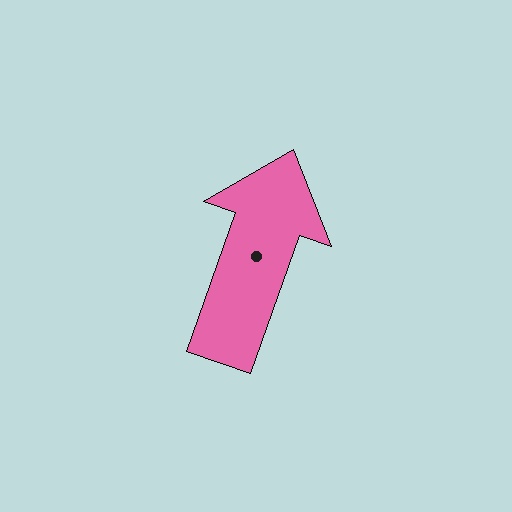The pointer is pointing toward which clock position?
Roughly 1 o'clock.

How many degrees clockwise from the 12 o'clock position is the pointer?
Approximately 19 degrees.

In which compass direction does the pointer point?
North.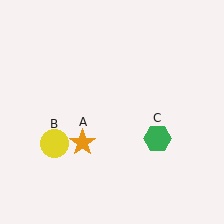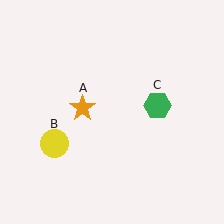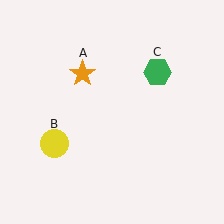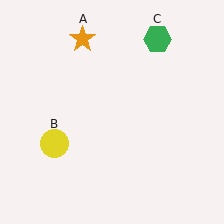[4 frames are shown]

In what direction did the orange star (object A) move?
The orange star (object A) moved up.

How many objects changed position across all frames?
2 objects changed position: orange star (object A), green hexagon (object C).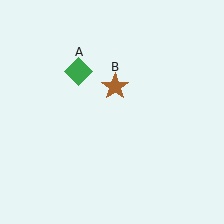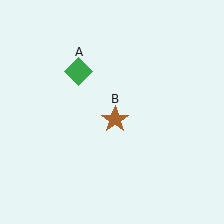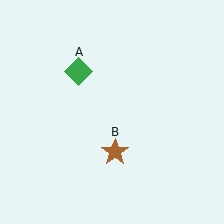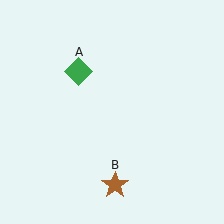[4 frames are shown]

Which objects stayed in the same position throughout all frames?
Green diamond (object A) remained stationary.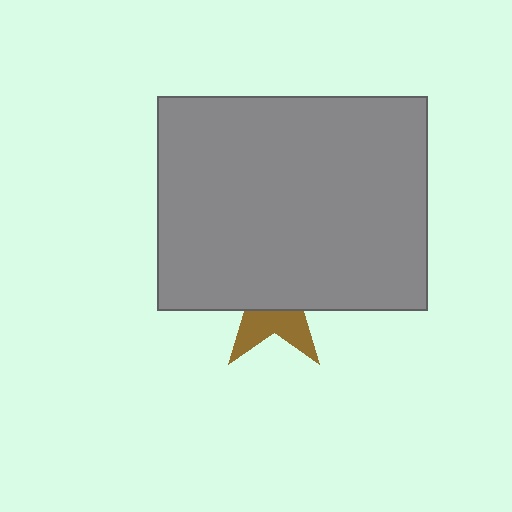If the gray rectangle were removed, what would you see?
You would see the complete brown star.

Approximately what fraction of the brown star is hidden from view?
Roughly 64% of the brown star is hidden behind the gray rectangle.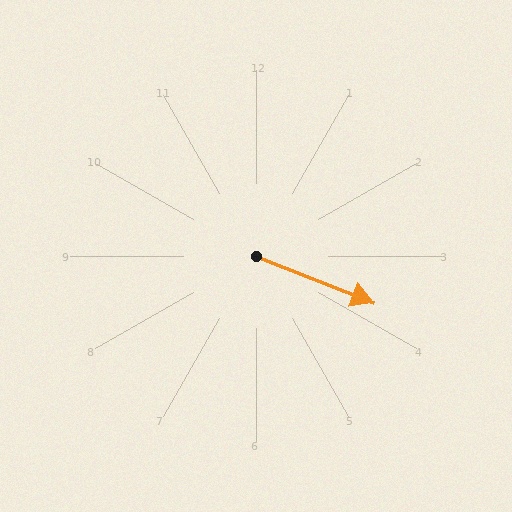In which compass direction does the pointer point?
East.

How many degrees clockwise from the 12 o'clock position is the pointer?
Approximately 112 degrees.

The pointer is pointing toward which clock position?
Roughly 4 o'clock.